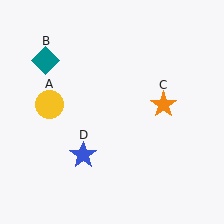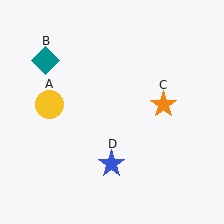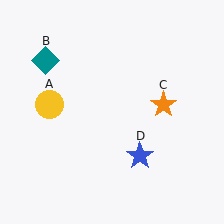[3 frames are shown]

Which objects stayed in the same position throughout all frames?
Yellow circle (object A) and teal diamond (object B) and orange star (object C) remained stationary.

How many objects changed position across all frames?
1 object changed position: blue star (object D).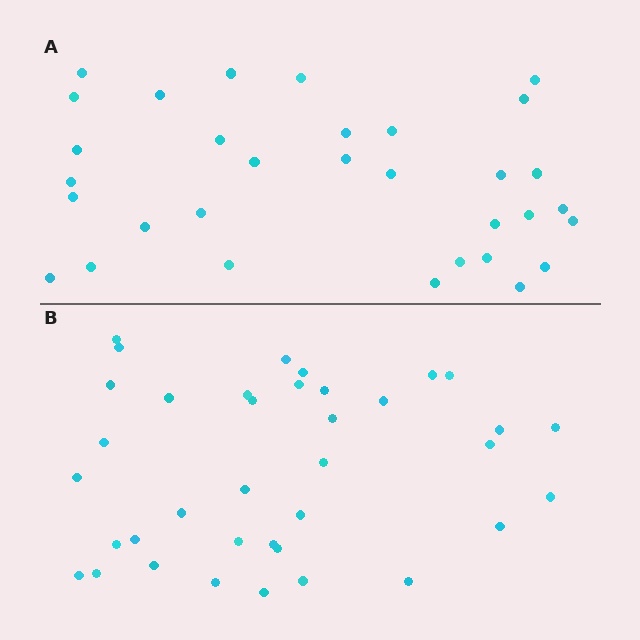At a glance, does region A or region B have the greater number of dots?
Region B (the bottom region) has more dots.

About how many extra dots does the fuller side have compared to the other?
Region B has about 5 more dots than region A.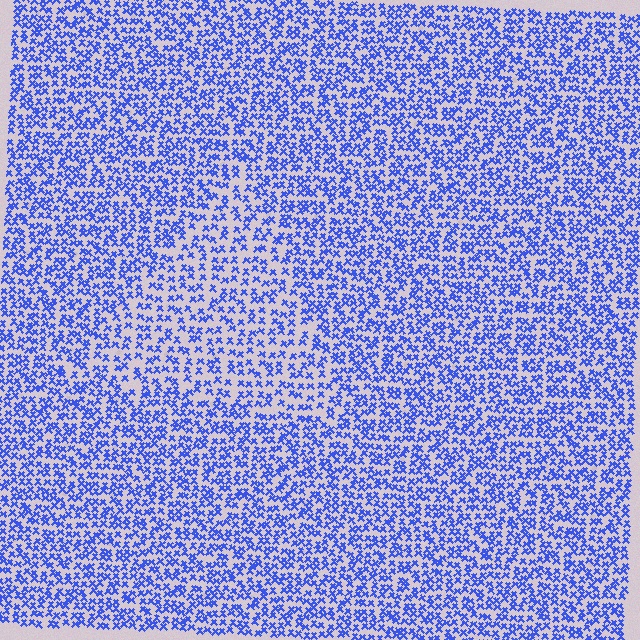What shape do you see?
I see a triangle.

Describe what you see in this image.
The image contains small blue elements arranged at two different densities. A triangle-shaped region is visible where the elements are less densely packed than the surrounding area.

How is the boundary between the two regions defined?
The boundary is defined by a change in element density (approximately 1.5x ratio). All elements are the same color, size, and shape.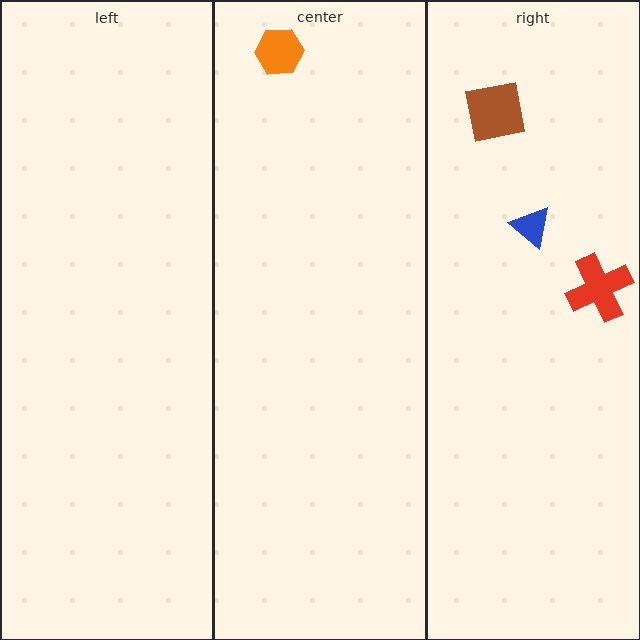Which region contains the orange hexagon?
The center region.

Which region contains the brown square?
The right region.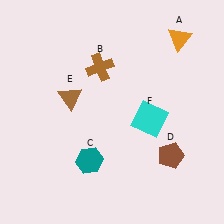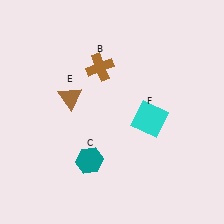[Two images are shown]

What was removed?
The brown pentagon (D), the orange triangle (A) were removed in Image 2.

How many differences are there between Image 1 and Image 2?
There are 2 differences between the two images.